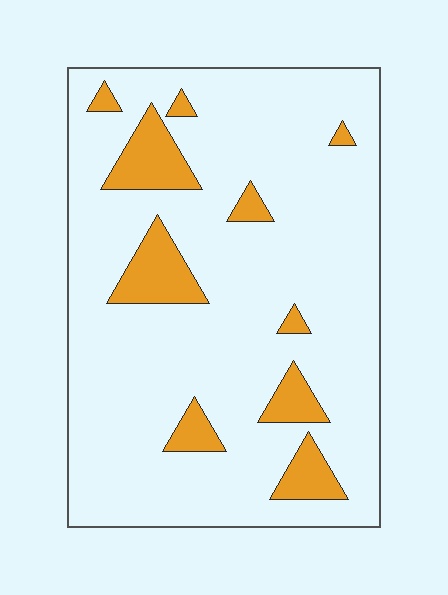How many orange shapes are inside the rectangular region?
10.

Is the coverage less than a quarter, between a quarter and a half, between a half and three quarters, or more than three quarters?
Less than a quarter.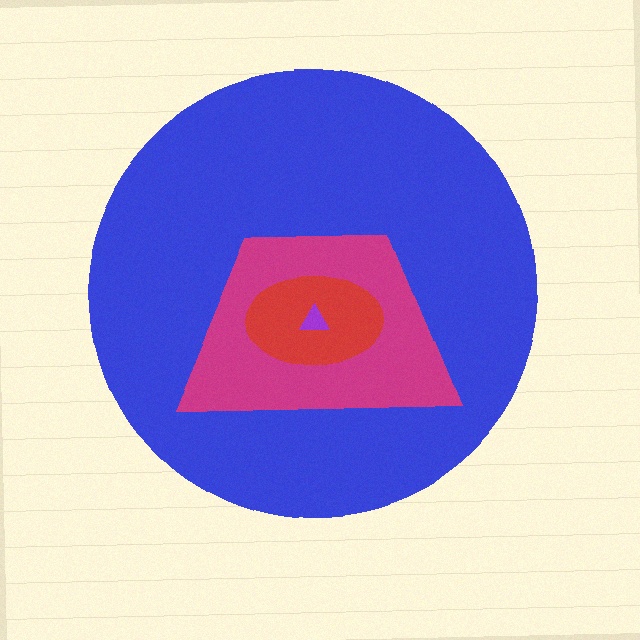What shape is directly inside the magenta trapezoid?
The red ellipse.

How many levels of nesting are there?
4.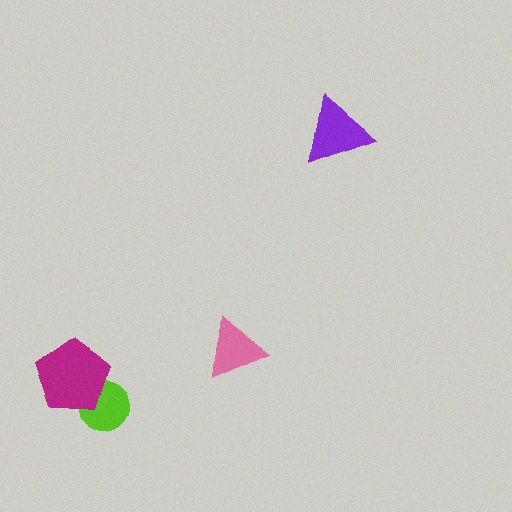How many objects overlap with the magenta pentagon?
1 object overlaps with the magenta pentagon.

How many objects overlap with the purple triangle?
0 objects overlap with the purple triangle.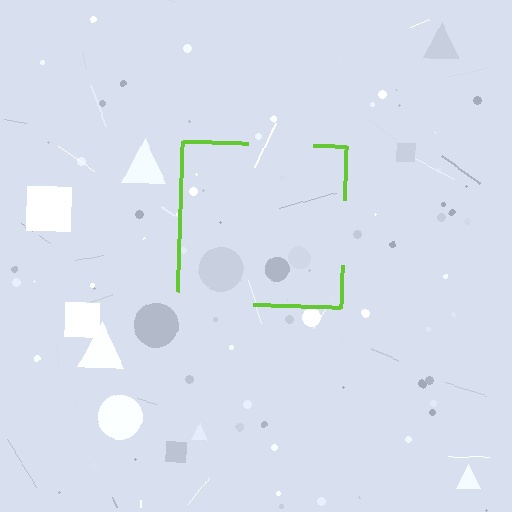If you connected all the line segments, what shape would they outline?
They would outline a square.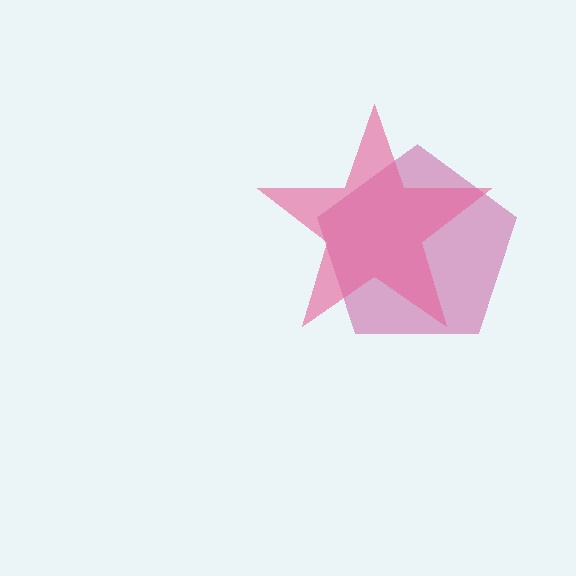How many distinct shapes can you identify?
There are 2 distinct shapes: a magenta pentagon, a pink star.